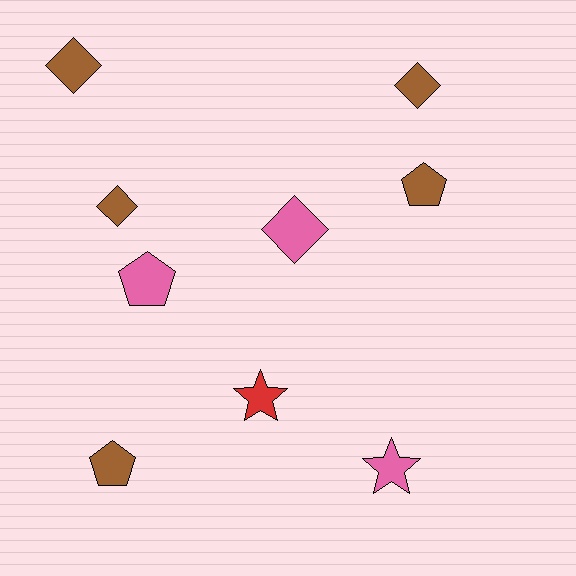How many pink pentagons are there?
There is 1 pink pentagon.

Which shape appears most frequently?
Diamond, with 4 objects.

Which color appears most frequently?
Brown, with 5 objects.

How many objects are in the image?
There are 9 objects.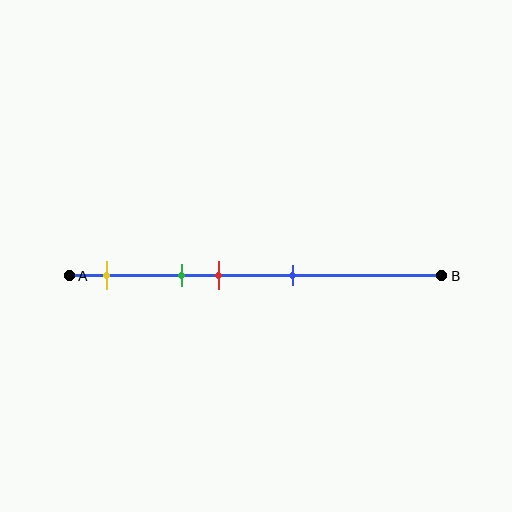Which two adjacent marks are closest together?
The green and red marks are the closest adjacent pair.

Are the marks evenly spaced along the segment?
No, the marks are not evenly spaced.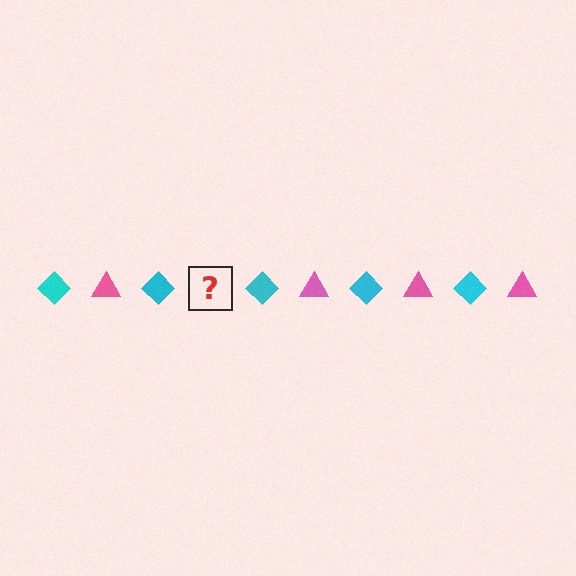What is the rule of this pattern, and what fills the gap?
The rule is that the pattern alternates between cyan diamond and pink triangle. The gap should be filled with a pink triangle.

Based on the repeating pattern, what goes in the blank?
The blank should be a pink triangle.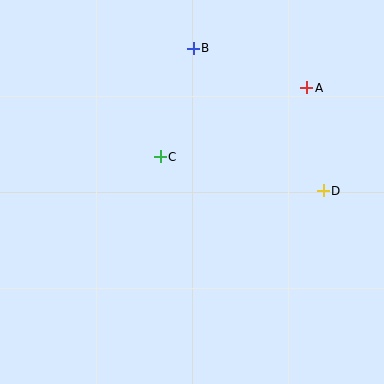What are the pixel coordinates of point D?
Point D is at (323, 191).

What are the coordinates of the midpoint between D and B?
The midpoint between D and B is at (258, 119).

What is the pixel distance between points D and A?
The distance between D and A is 104 pixels.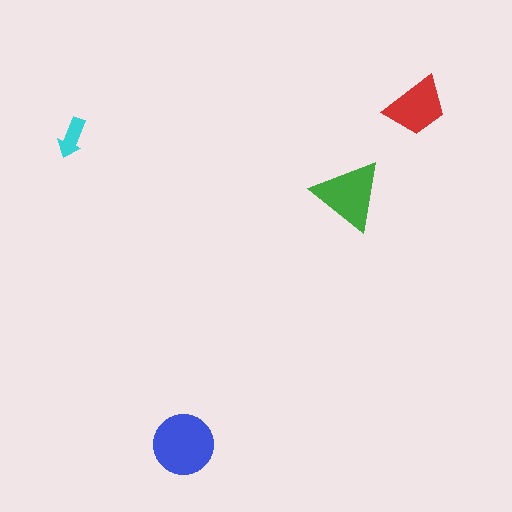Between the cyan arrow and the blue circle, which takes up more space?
The blue circle.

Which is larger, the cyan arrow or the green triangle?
The green triangle.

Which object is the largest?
The blue circle.